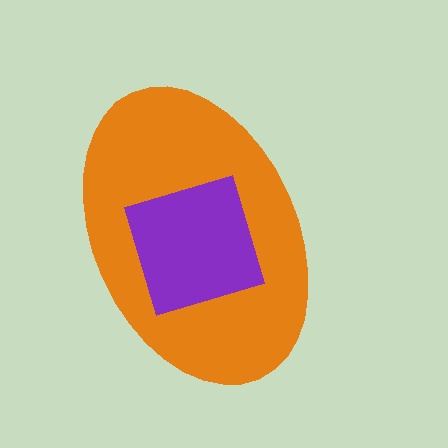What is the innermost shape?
The purple square.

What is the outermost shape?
The orange ellipse.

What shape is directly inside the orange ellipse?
The purple square.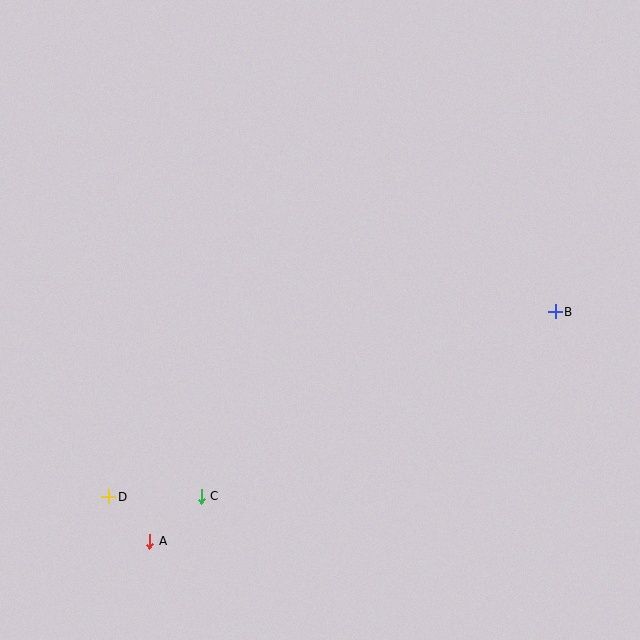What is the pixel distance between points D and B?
The distance between D and B is 483 pixels.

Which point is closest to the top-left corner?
Point D is closest to the top-left corner.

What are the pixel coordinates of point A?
Point A is at (150, 541).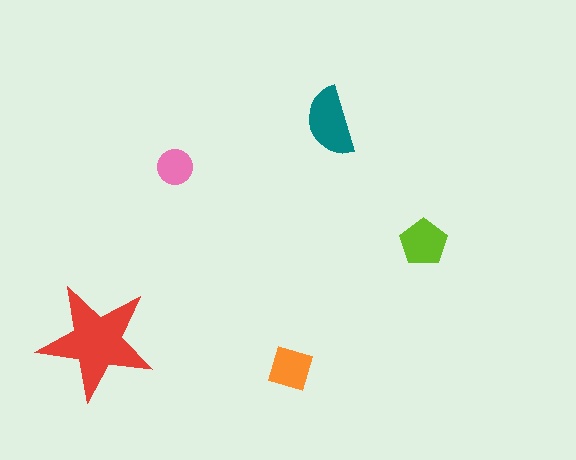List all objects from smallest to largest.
The pink circle, the orange diamond, the lime pentagon, the teal semicircle, the red star.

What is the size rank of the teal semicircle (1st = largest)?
2nd.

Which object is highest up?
The teal semicircle is topmost.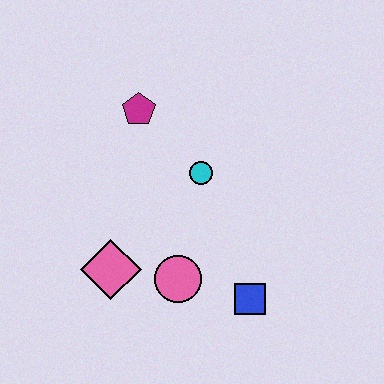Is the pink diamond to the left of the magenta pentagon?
Yes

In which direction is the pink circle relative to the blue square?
The pink circle is to the left of the blue square.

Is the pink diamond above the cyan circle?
No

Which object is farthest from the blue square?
The magenta pentagon is farthest from the blue square.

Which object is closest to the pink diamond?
The pink circle is closest to the pink diamond.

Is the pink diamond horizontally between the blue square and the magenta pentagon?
No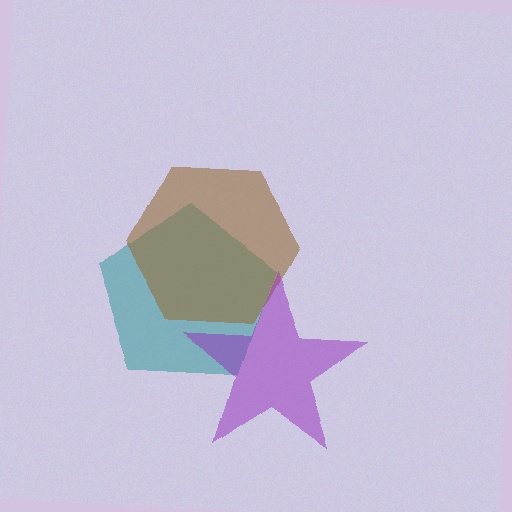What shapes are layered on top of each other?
The layered shapes are: a teal pentagon, a brown hexagon, a purple star.